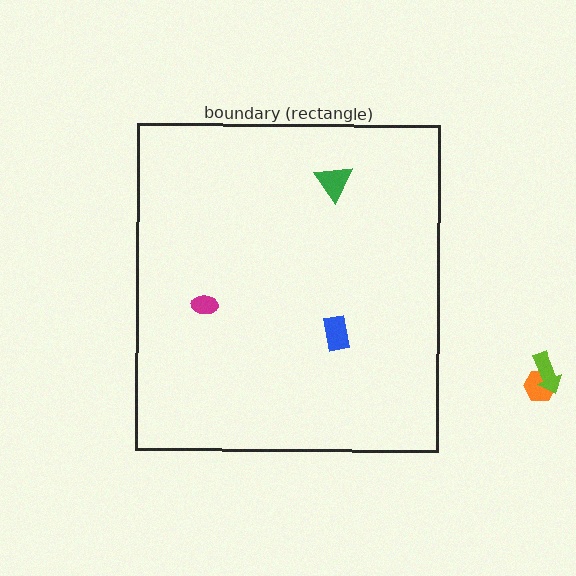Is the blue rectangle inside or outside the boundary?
Inside.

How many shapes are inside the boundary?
3 inside, 2 outside.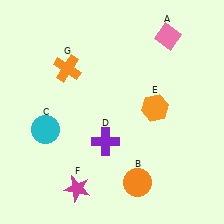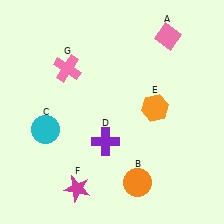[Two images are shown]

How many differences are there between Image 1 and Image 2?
There is 1 difference between the two images.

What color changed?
The cross (G) changed from orange in Image 1 to pink in Image 2.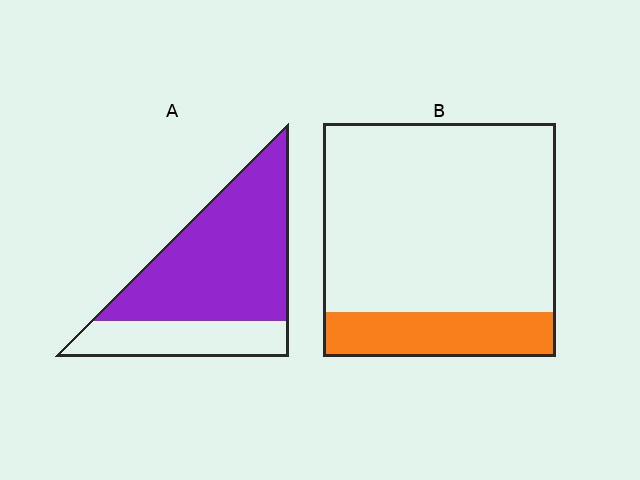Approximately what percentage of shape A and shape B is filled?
A is approximately 70% and B is approximately 20%.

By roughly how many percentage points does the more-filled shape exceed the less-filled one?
By roughly 50 percentage points (A over B).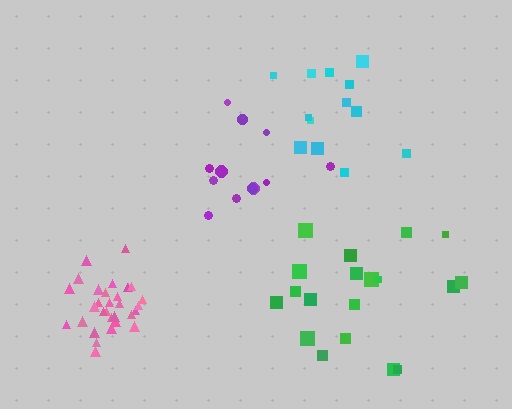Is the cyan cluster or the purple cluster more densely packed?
Purple.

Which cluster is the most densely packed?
Pink.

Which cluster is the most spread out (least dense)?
Green.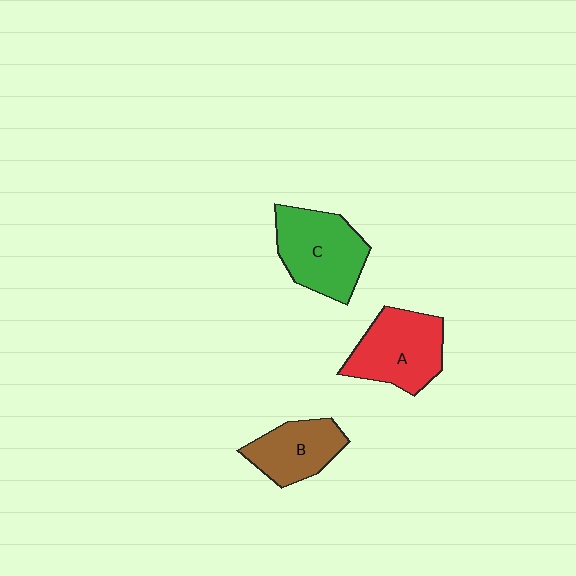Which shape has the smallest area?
Shape B (brown).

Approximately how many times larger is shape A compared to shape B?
Approximately 1.3 times.